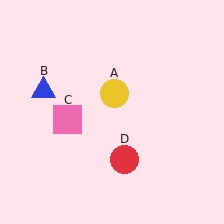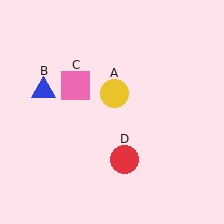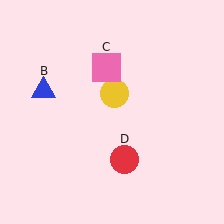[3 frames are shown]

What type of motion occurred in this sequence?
The pink square (object C) rotated clockwise around the center of the scene.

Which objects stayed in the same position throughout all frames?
Yellow circle (object A) and blue triangle (object B) and red circle (object D) remained stationary.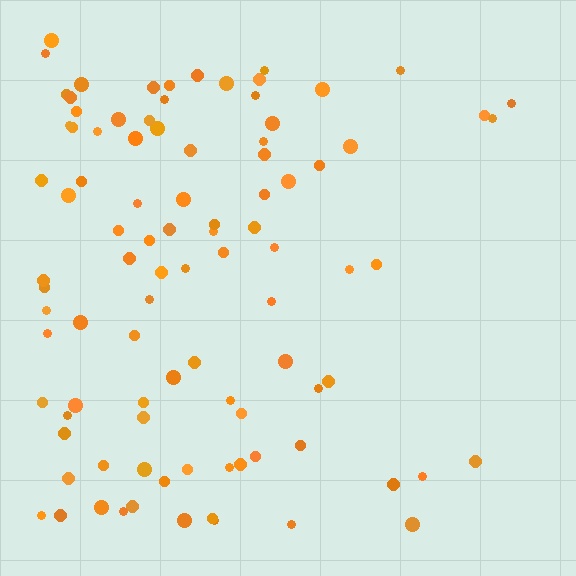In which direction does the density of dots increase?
From right to left, with the left side densest.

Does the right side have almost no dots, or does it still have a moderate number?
Still a moderate number, just noticeably fewer than the left.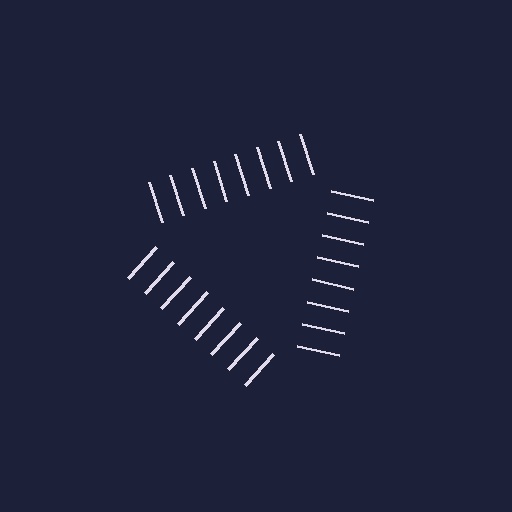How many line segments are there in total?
24 — 8 along each of the 3 edges.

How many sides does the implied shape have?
3 sides — the line-ends trace a triangle.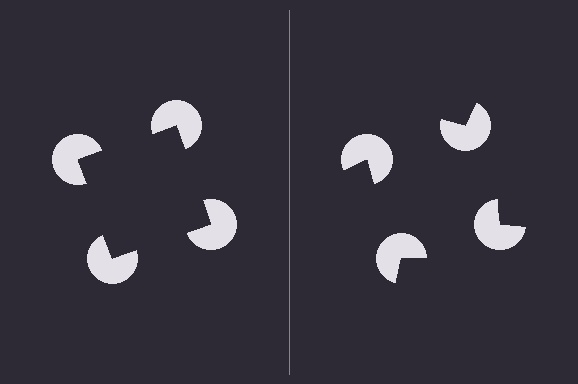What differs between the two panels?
The pac-man discs are positioned identically on both sides; only the wedge orientations differ. On the left they align to a square; on the right they are misaligned.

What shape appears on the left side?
An illusory square.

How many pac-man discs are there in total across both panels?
8 — 4 on each side.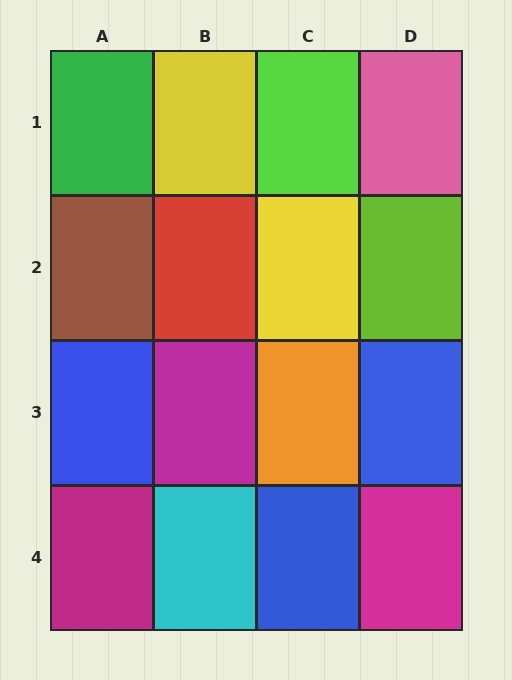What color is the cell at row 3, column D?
Blue.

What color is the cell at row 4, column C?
Blue.